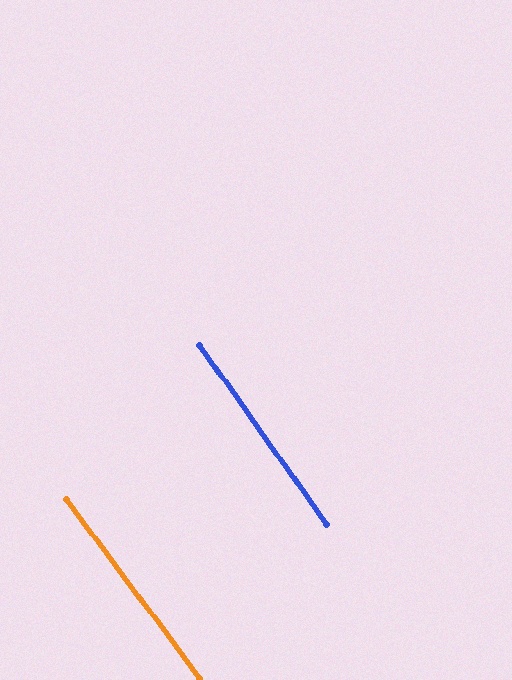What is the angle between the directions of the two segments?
Approximately 1 degree.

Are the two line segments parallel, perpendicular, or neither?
Parallel — their directions differ by only 1.5°.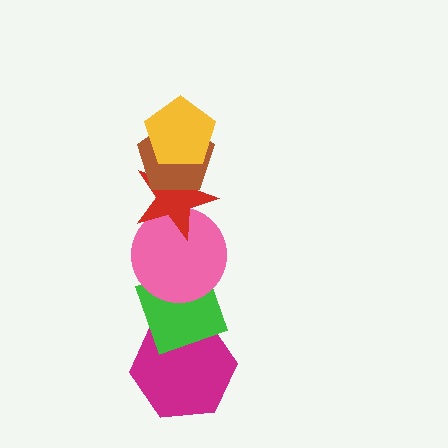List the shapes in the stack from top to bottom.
From top to bottom: the yellow pentagon, the brown pentagon, the red star, the pink circle, the green diamond, the magenta hexagon.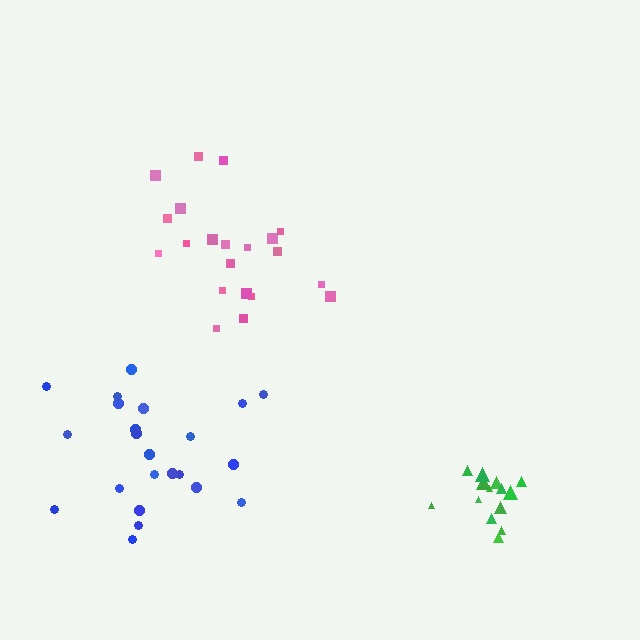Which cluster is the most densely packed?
Green.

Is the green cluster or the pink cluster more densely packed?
Green.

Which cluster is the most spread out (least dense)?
Blue.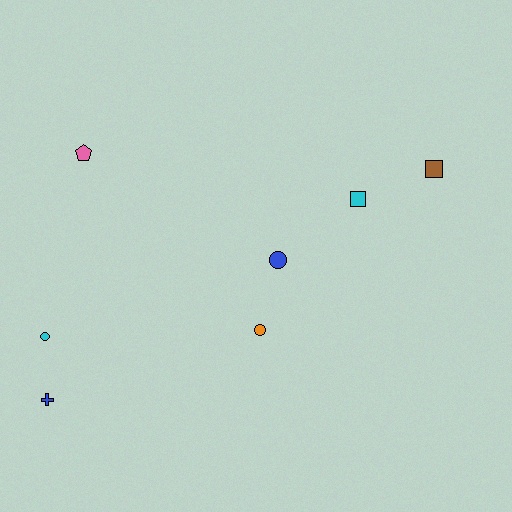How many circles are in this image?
There are 3 circles.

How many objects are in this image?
There are 7 objects.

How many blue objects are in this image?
There are 2 blue objects.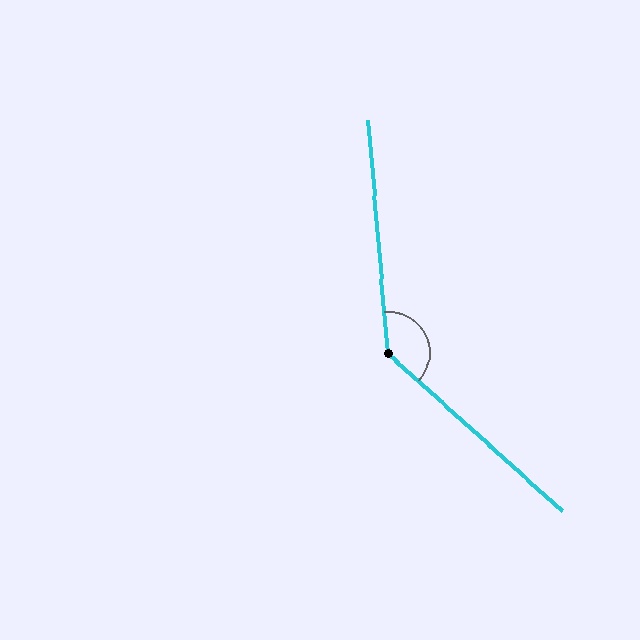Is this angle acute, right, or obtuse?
It is obtuse.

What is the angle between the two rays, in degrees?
Approximately 137 degrees.